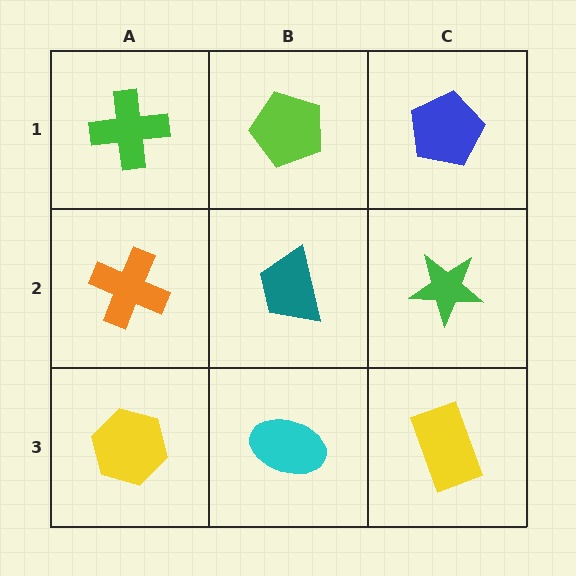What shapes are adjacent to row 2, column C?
A blue pentagon (row 1, column C), a yellow rectangle (row 3, column C), a teal trapezoid (row 2, column B).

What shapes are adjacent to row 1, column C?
A green star (row 2, column C), a lime pentagon (row 1, column B).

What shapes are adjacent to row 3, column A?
An orange cross (row 2, column A), a cyan ellipse (row 3, column B).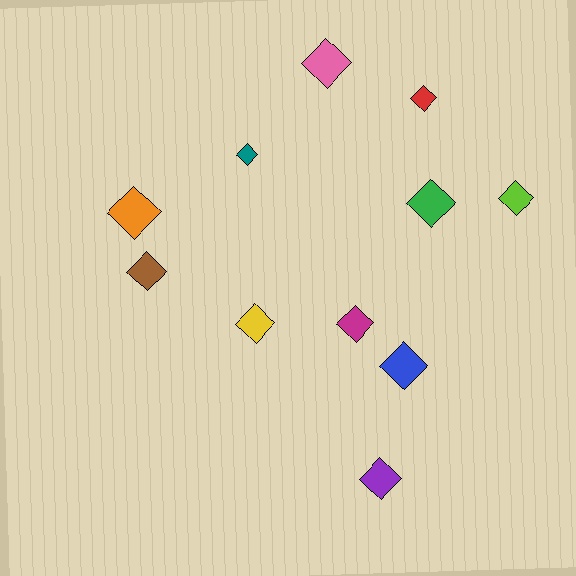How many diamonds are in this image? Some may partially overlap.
There are 11 diamonds.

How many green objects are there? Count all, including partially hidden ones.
There is 1 green object.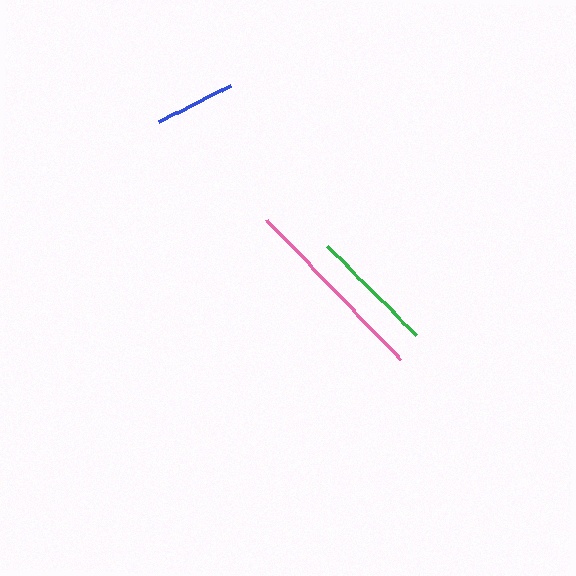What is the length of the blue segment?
The blue segment is approximately 81 pixels long.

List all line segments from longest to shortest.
From longest to shortest: pink, green, blue.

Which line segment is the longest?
The pink line is the longest at approximately 193 pixels.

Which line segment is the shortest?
The blue line is the shortest at approximately 81 pixels.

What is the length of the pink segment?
The pink segment is approximately 193 pixels long.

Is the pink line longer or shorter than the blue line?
The pink line is longer than the blue line.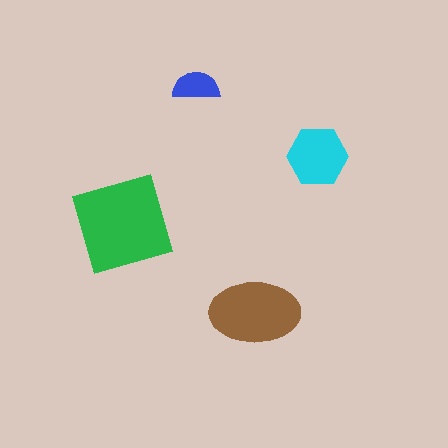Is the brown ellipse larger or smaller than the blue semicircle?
Larger.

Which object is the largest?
The green square.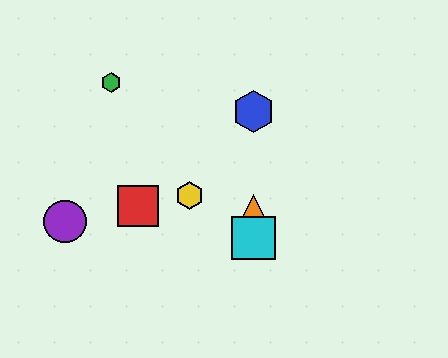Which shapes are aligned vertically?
The blue hexagon, the orange triangle, the cyan square are aligned vertically.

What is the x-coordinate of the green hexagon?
The green hexagon is at x≈111.